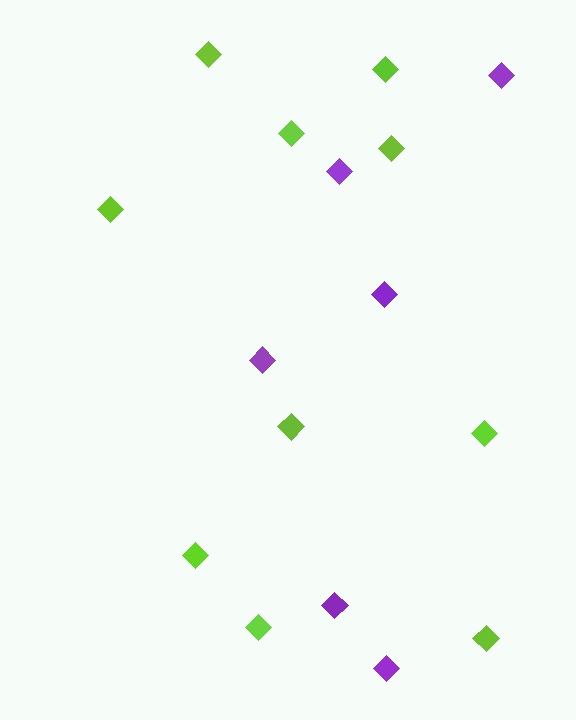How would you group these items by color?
There are 2 groups: one group of lime diamonds (10) and one group of purple diamonds (6).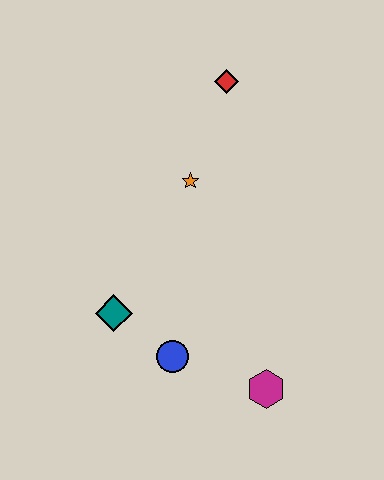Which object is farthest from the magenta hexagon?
The red diamond is farthest from the magenta hexagon.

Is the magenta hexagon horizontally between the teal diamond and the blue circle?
No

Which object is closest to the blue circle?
The teal diamond is closest to the blue circle.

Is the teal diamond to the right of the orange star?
No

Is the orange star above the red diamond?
No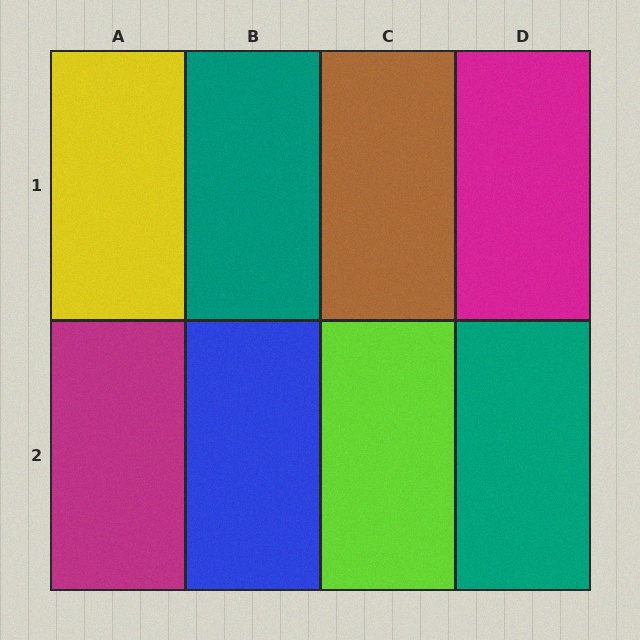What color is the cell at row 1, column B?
Teal.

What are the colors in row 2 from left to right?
Magenta, blue, lime, teal.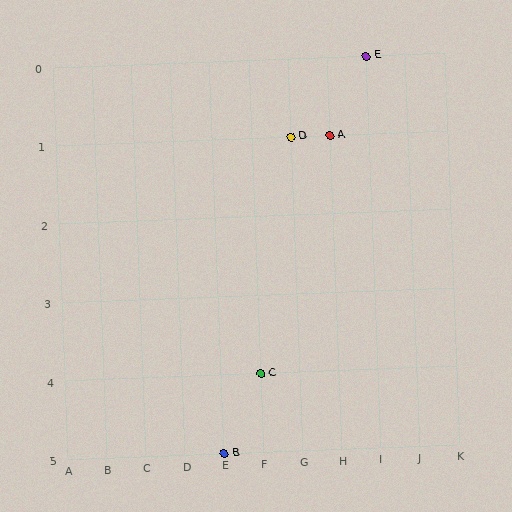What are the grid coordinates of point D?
Point D is at grid coordinates (G, 1).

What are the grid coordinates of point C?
Point C is at grid coordinates (F, 4).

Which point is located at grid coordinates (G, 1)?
Point D is at (G, 1).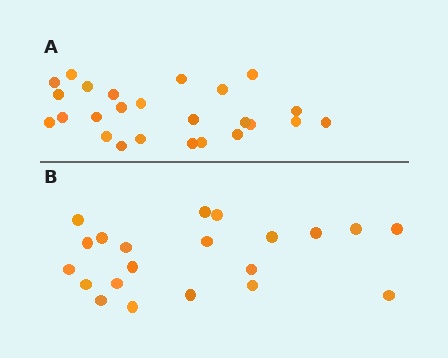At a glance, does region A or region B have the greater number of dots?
Region A (the top region) has more dots.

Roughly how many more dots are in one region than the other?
Region A has about 4 more dots than region B.